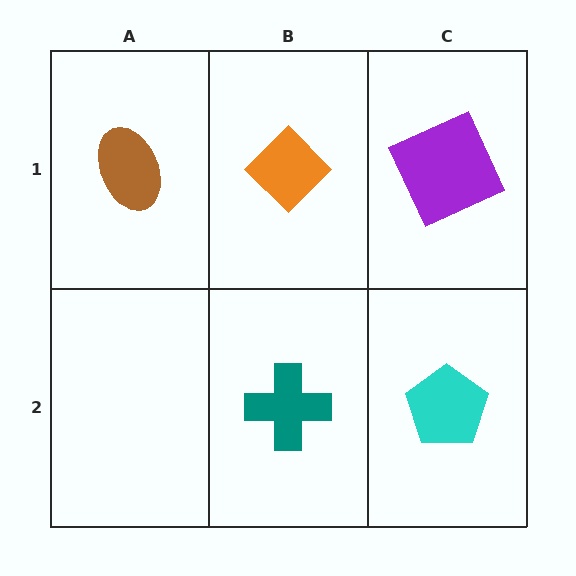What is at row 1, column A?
A brown ellipse.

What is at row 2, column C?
A cyan pentagon.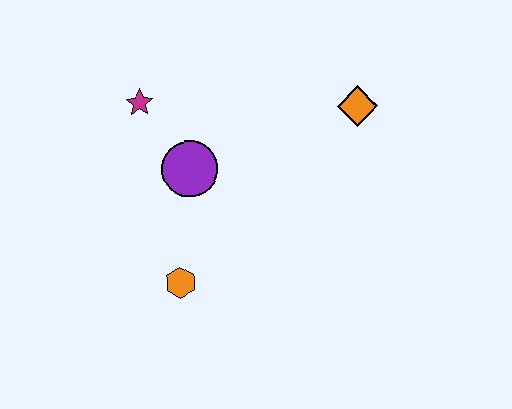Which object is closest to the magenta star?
The purple circle is closest to the magenta star.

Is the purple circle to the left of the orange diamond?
Yes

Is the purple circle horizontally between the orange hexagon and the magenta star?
No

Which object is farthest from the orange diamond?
The orange hexagon is farthest from the orange diamond.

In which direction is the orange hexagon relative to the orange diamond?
The orange hexagon is to the left of the orange diamond.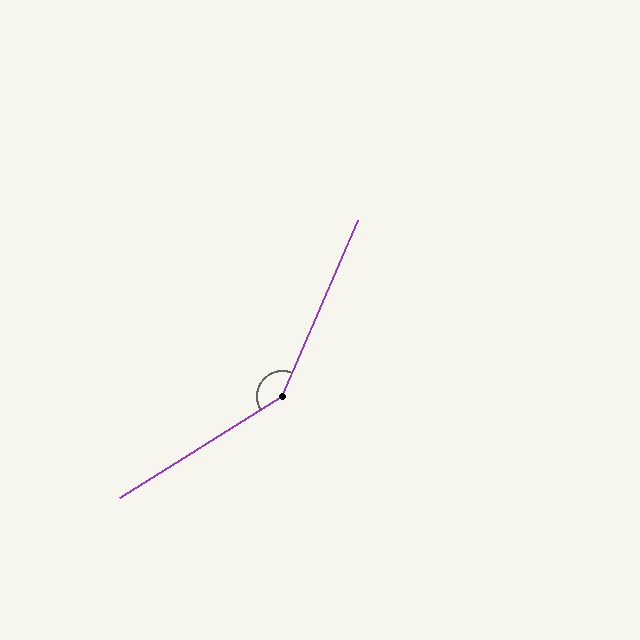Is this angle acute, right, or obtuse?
It is obtuse.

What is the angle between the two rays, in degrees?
Approximately 145 degrees.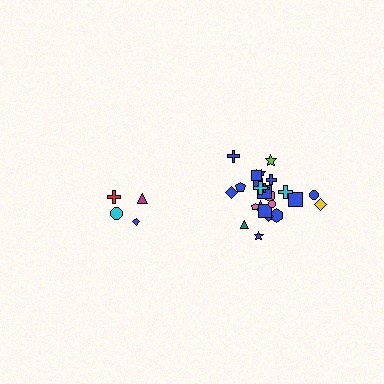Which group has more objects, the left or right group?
The right group.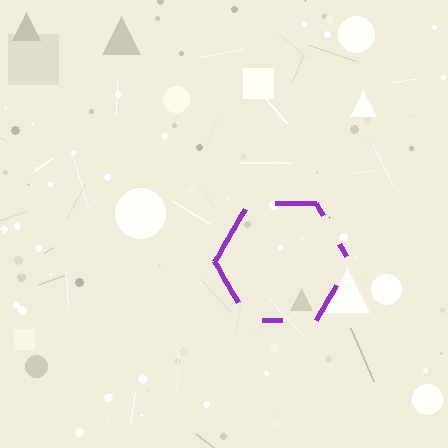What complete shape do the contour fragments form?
The contour fragments form a hexagon.